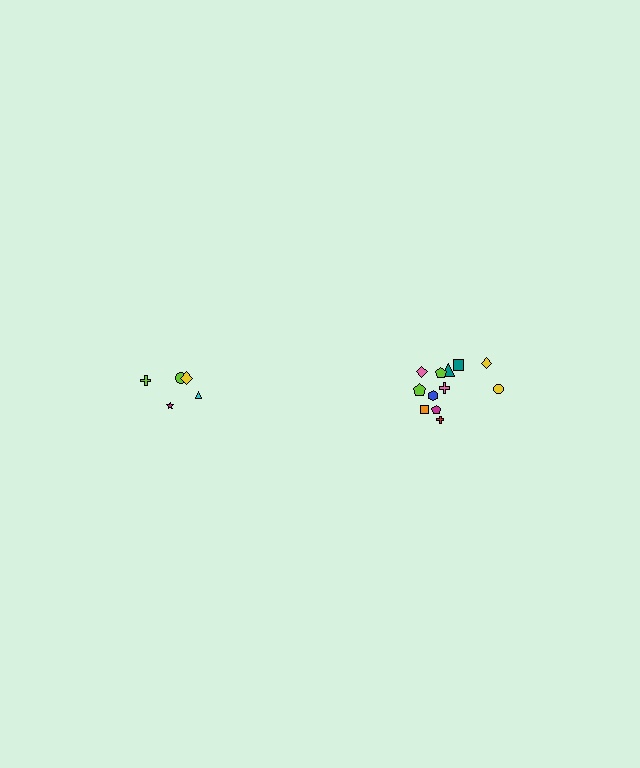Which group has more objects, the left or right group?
The right group.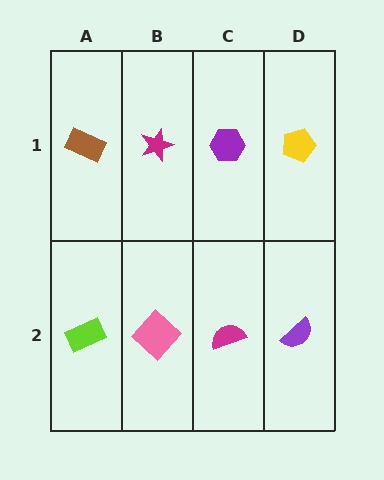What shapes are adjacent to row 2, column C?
A purple hexagon (row 1, column C), a pink diamond (row 2, column B), a purple semicircle (row 2, column D).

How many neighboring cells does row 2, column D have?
2.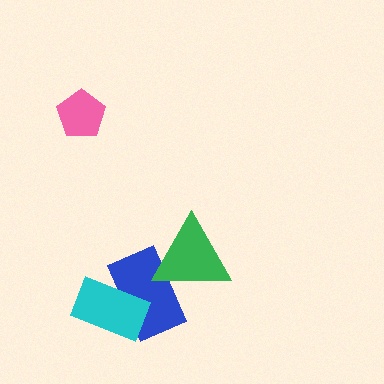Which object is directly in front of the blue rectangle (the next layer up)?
The cyan rectangle is directly in front of the blue rectangle.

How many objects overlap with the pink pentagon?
0 objects overlap with the pink pentagon.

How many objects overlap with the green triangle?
1 object overlaps with the green triangle.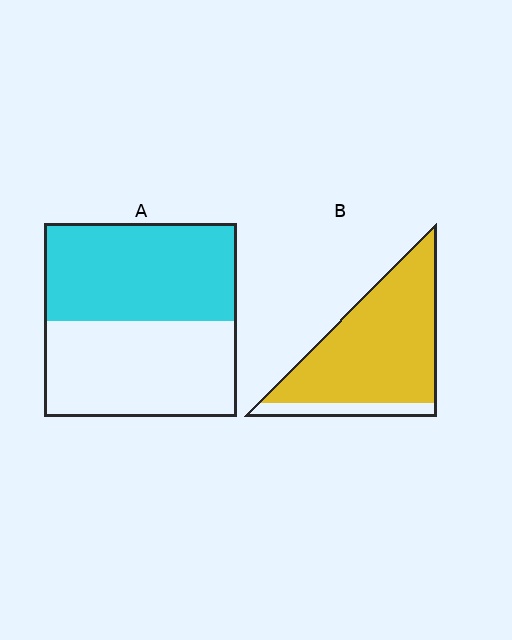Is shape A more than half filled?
Roughly half.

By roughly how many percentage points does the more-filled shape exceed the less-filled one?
By roughly 35 percentage points (B over A).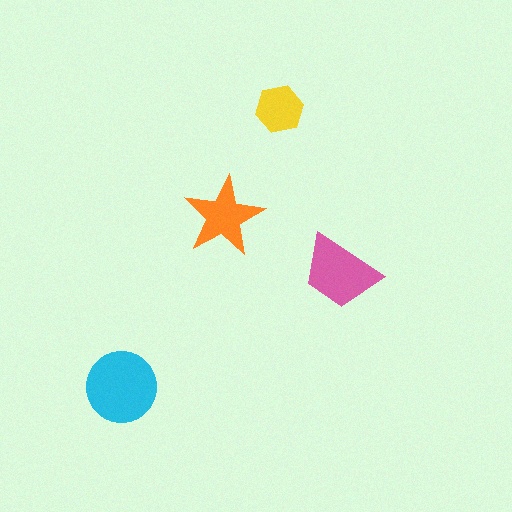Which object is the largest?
The cyan circle.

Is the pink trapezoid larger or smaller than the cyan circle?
Smaller.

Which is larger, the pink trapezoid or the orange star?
The pink trapezoid.